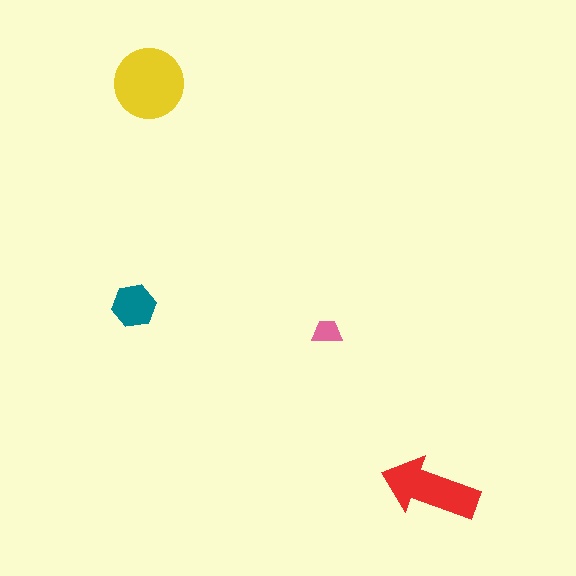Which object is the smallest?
The pink trapezoid.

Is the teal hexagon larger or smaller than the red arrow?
Smaller.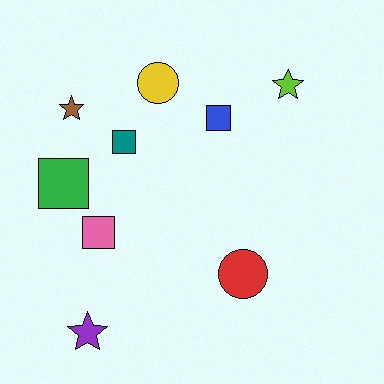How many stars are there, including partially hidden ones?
There are 3 stars.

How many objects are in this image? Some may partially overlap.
There are 9 objects.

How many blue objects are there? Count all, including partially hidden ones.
There is 1 blue object.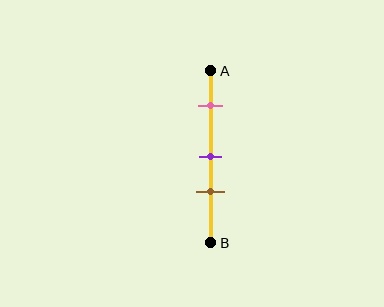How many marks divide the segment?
There are 3 marks dividing the segment.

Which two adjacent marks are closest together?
The purple and brown marks are the closest adjacent pair.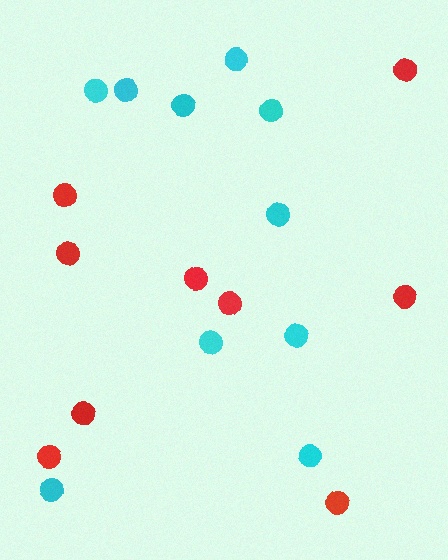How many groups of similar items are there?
There are 2 groups: one group of red circles (9) and one group of cyan circles (10).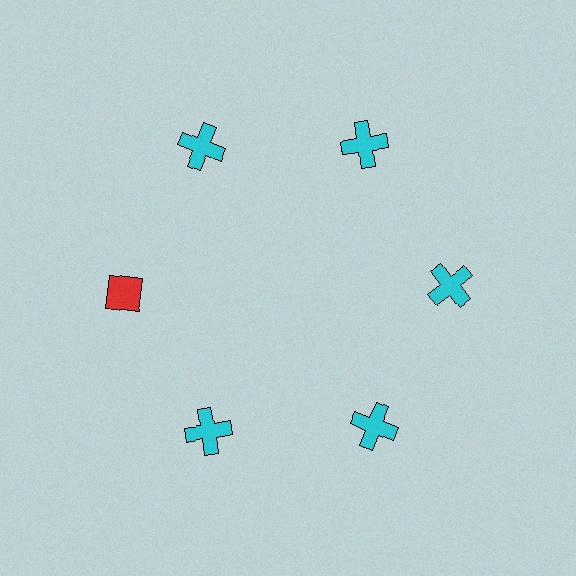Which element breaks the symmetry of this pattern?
The red diamond at roughly the 9 o'clock position breaks the symmetry. All other shapes are cyan crosses.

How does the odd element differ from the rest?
It differs in both color (red instead of cyan) and shape (diamond instead of cross).